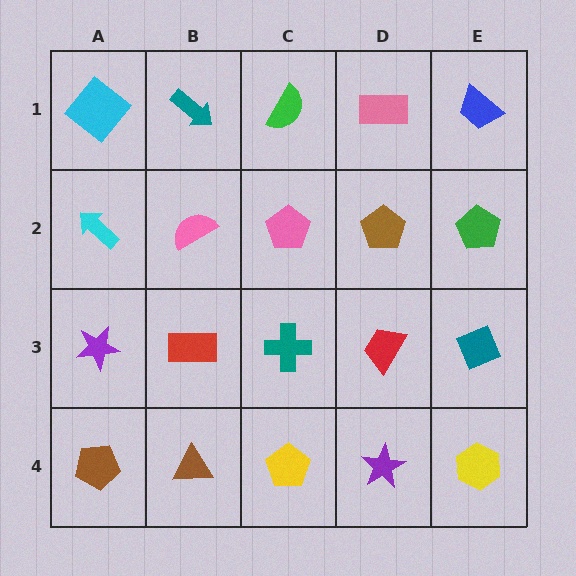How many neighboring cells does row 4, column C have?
3.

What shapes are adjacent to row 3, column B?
A pink semicircle (row 2, column B), a brown triangle (row 4, column B), a purple star (row 3, column A), a teal cross (row 3, column C).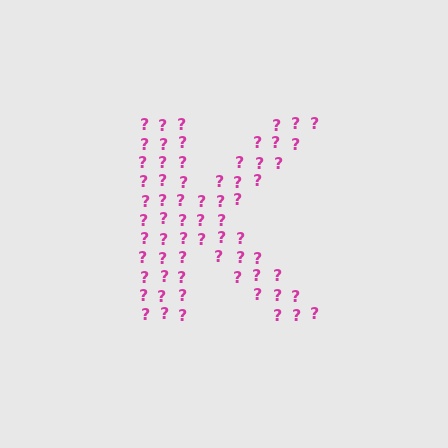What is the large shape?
The large shape is the letter K.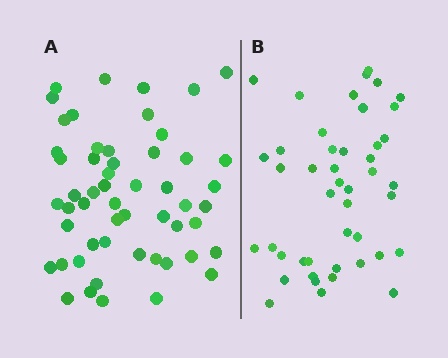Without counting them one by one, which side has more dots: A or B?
Region A (the left region) has more dots.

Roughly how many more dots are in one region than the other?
Region A has roughly 8 or so more dots than region B.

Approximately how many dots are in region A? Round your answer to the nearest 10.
About 50 dots. (The exact count is 54, which rounds to 50.)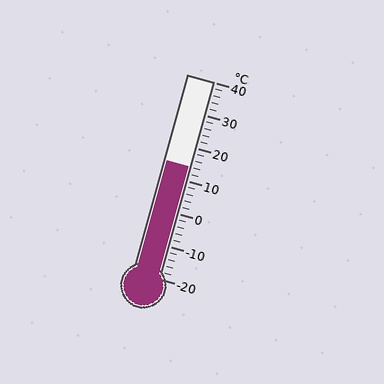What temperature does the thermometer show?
The thermometer shows approximately 14°C.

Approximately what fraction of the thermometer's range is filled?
The thermometer is filled to approximately 55% of its range.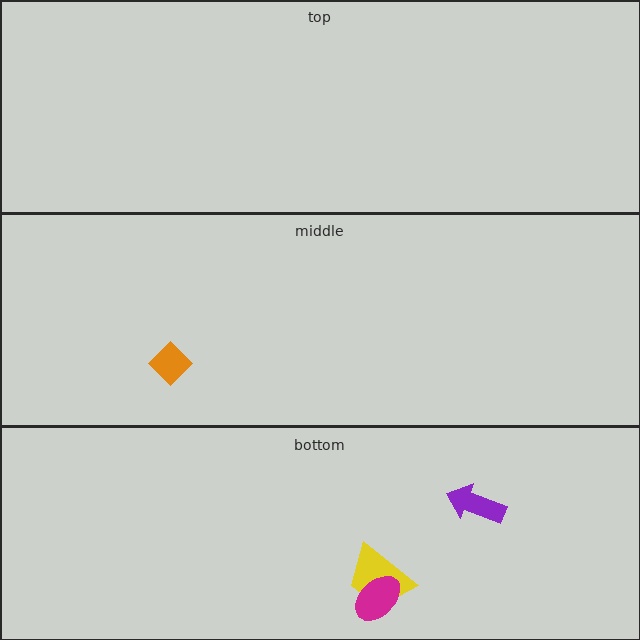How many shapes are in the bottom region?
3.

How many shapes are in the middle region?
1.